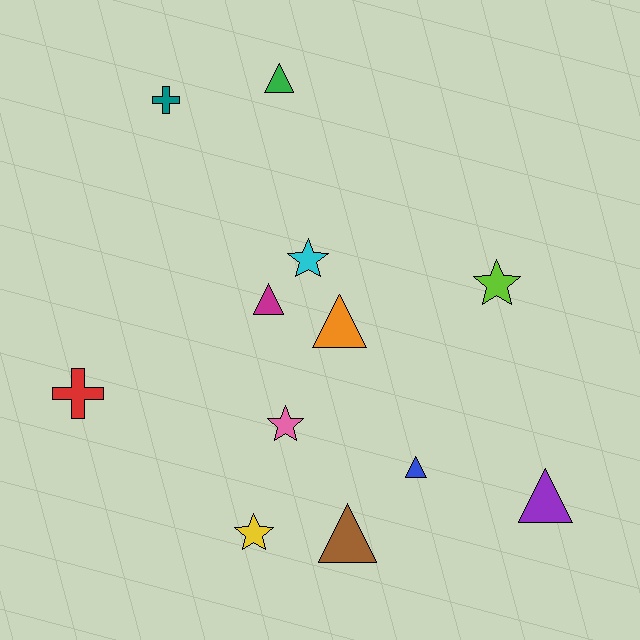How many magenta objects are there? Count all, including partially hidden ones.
There is 1 magenta object.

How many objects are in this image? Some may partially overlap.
There are 12 objects.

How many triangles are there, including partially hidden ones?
There are 6 triangles.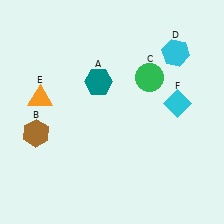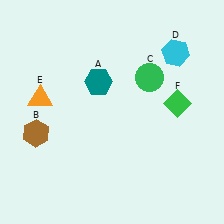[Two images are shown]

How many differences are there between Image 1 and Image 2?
There is 1 difference between the two images.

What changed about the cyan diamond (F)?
In Image 1, F is cyan. In Image 2, it changed to green.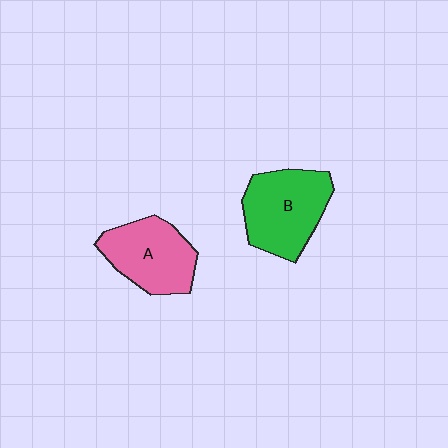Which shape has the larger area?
Shape B (green).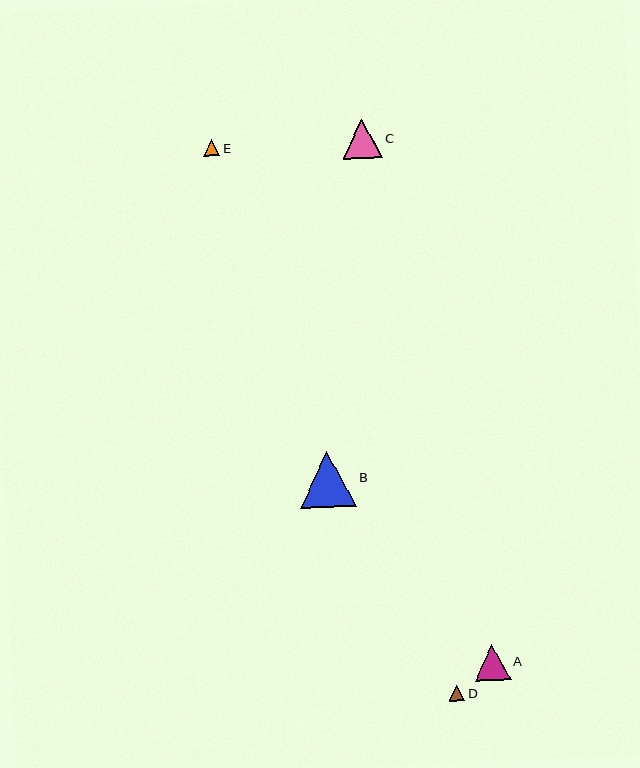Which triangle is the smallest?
Triangle E is the smallest with a size of approximately 16 pixels.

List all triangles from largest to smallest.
From largest to smallest: B, C, A, D, E.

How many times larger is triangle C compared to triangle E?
Triangle C is approximately 2.4 times the size of triangle E.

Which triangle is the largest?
Triangle B is the largest with a size of approximately 56 pixels.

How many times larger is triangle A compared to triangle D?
Triangle A is approximately 2.2 times the size of triangle D.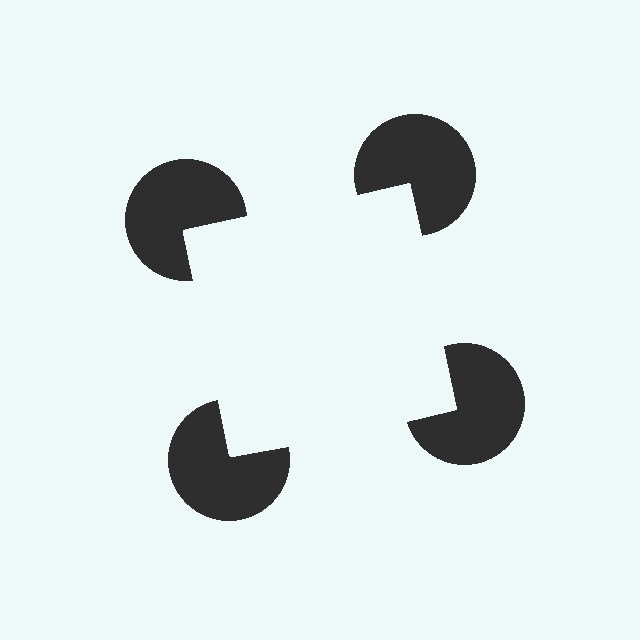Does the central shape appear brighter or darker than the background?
It typically appears slightly brighter than the background, even though no actual brightness change is drawn.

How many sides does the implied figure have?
4 sides.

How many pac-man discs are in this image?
There are 4 — one at each vertex of the illusory square.